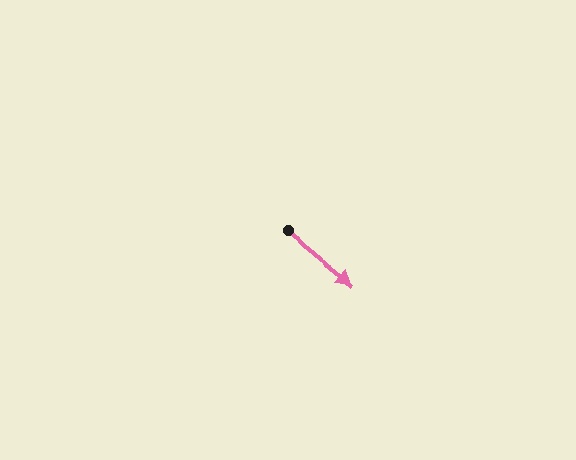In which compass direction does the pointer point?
Southeast.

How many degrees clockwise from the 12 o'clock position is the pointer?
Approximately 129 degrees.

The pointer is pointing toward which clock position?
Roughly 4 o'clock.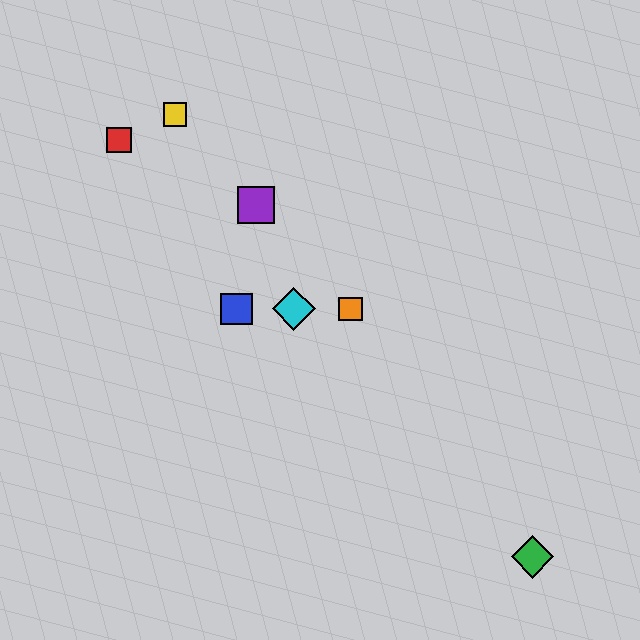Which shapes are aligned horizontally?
The blue square, the orange square, the cyan diamond are aligned horizontally.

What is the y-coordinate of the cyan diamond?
The cyan diamond is at y≈309.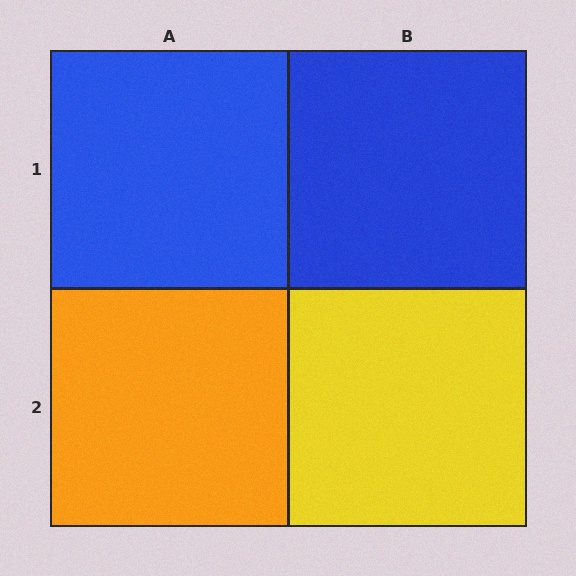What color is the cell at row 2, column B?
Yellow.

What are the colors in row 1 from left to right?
Blue, blue.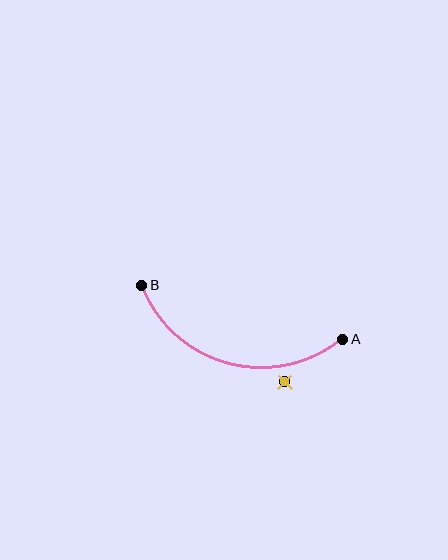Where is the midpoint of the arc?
The arc midpoint is the point on the curve farthest from the straight line joining A and B. It sits below that line.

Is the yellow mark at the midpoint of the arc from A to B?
No — the yellow mark does not lie on the arc at all. It sits slightly outside the curve.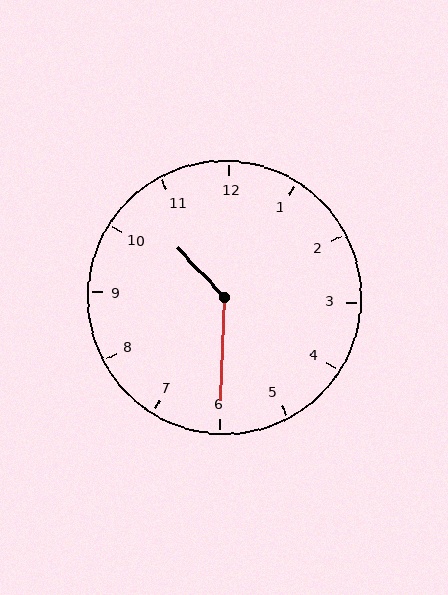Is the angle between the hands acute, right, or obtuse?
It is obtuse.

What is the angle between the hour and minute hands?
Approximately 135 degrees.